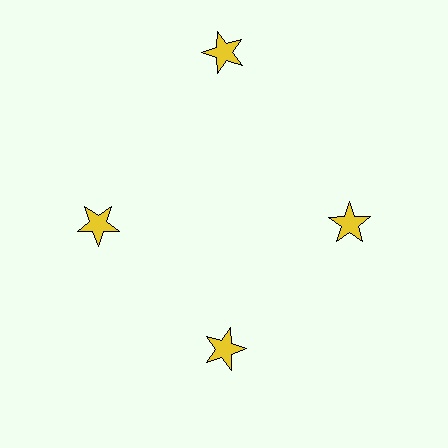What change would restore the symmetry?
The symmetry would be restored by moving it inward, back onto the ring so that all 4 stars sit at equal angles and equal distance from the center.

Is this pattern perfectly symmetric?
No. The 4 yellow stars are arranged in a ring, but one element near the 12 o'clock position is pushed outward from the center, breaking the 4-fold rotational symmetry.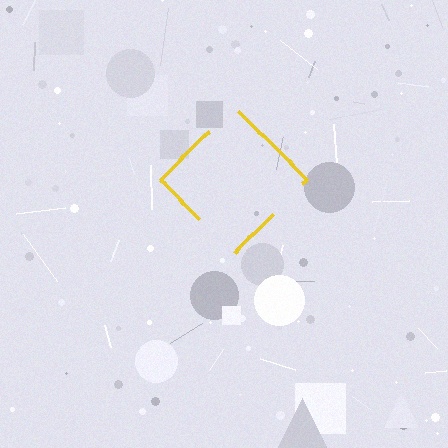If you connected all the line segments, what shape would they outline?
They would outline a diamond.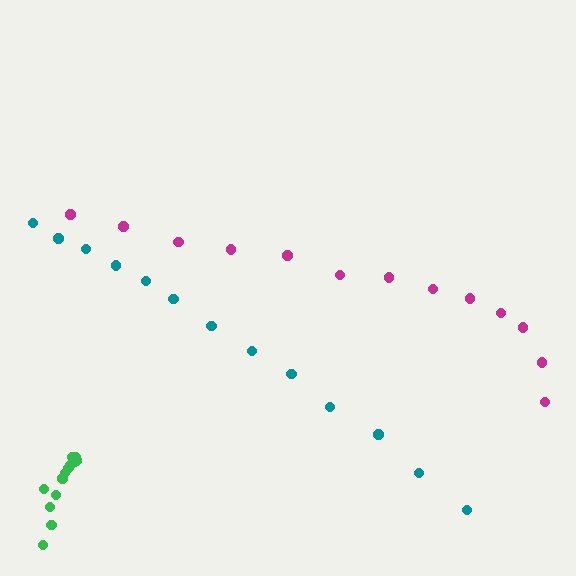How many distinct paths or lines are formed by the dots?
There are 3 distinct paths.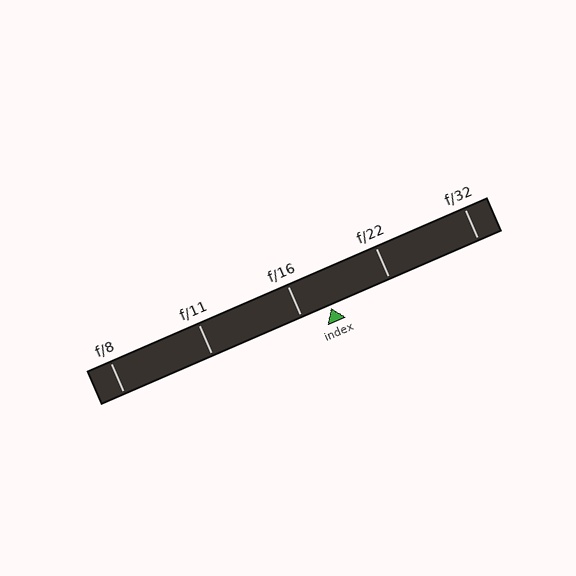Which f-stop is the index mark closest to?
The index mark is closest to f/16.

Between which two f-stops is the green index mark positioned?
The index mark is between f/16 and f/22.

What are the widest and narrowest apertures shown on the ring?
The widest aperture shown is f/8 and the narrowest is f/32.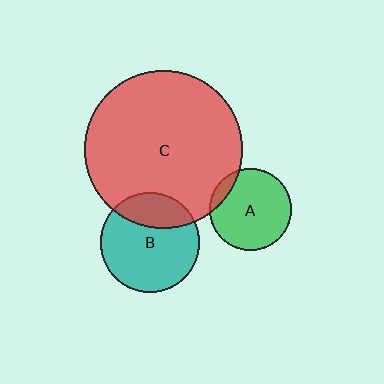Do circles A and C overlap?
Yes.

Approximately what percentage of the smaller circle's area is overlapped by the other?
Approximately 10%.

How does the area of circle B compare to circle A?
Approximately 1.5 times.